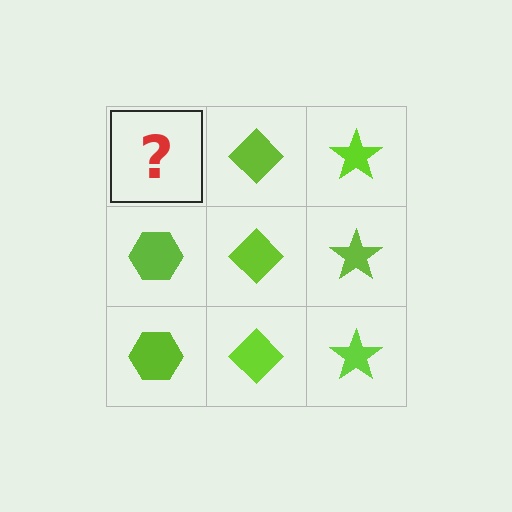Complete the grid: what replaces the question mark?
The question mark should be replaced with a lime hexagon.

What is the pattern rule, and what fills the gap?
The rule is that each column has a consistent shape. The gap should be filled with a lime hexagon.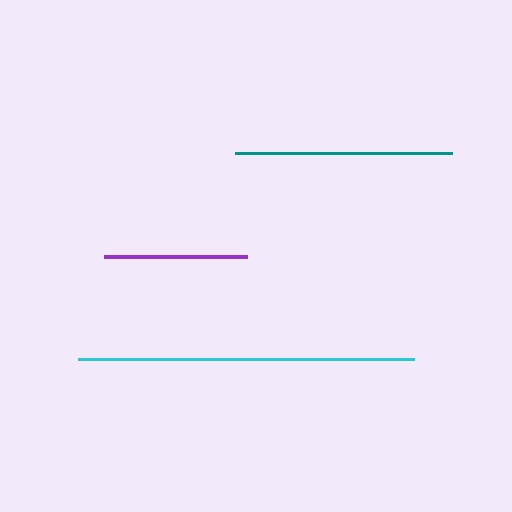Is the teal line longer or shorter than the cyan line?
The cyan line is longer than the teal line.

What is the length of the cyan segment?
The cyan segment is approximately 336 pixels long.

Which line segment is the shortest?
The purple line is the shortest at approximately 143 pixels.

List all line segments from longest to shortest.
From longest to shortest: cyan, teal, purple.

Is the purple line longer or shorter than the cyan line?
The cyan line is longer than the purple line.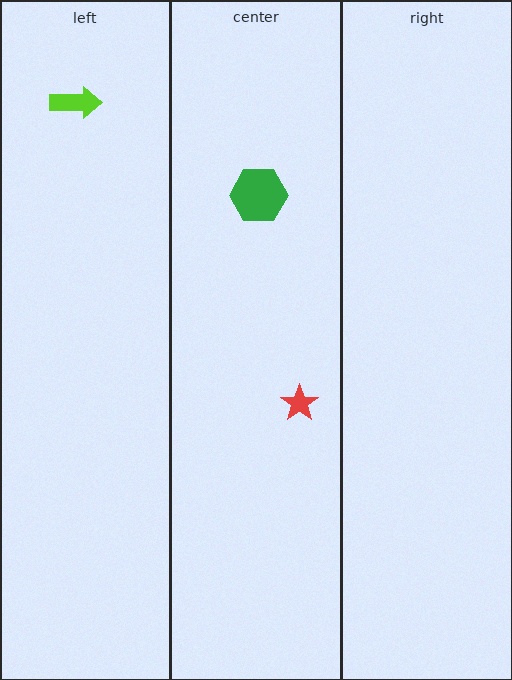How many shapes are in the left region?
1.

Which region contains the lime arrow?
The left region.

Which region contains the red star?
The center region.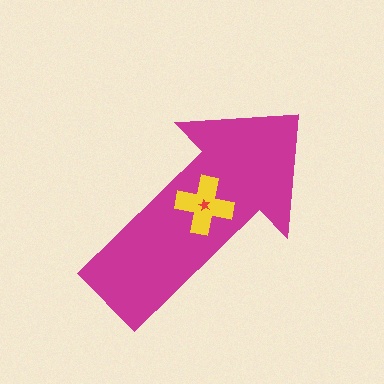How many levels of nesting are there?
3.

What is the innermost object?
The red star.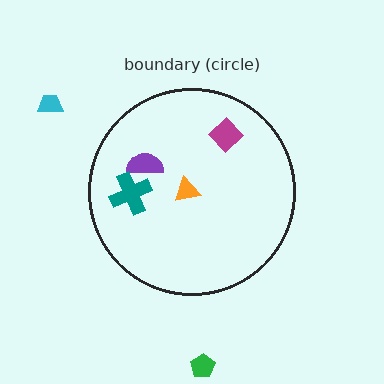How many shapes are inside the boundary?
4 inside, 2 outside.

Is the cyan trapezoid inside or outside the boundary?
Outside.